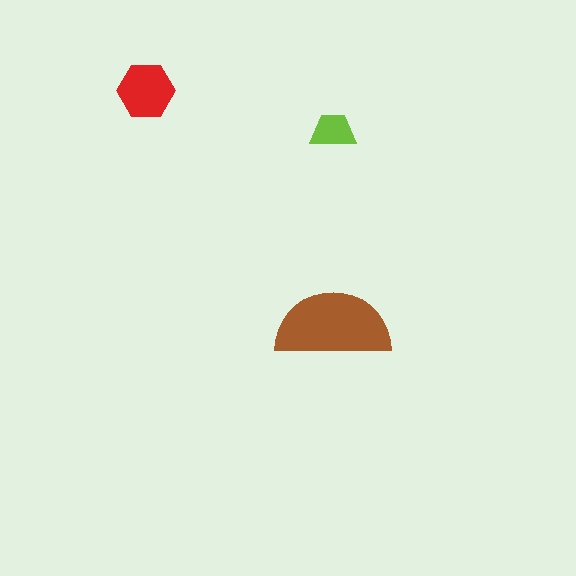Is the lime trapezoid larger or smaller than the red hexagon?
Smaller.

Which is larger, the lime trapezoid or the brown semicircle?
The brown semicircle.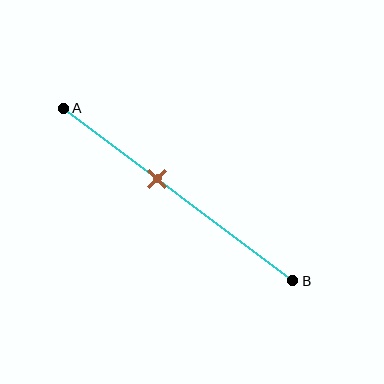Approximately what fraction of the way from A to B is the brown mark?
The brown mark is approximately 40% of the way from A to B.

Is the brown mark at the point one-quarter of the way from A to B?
No, the mark is at about 40% from A, not at the 25% one-quarter point.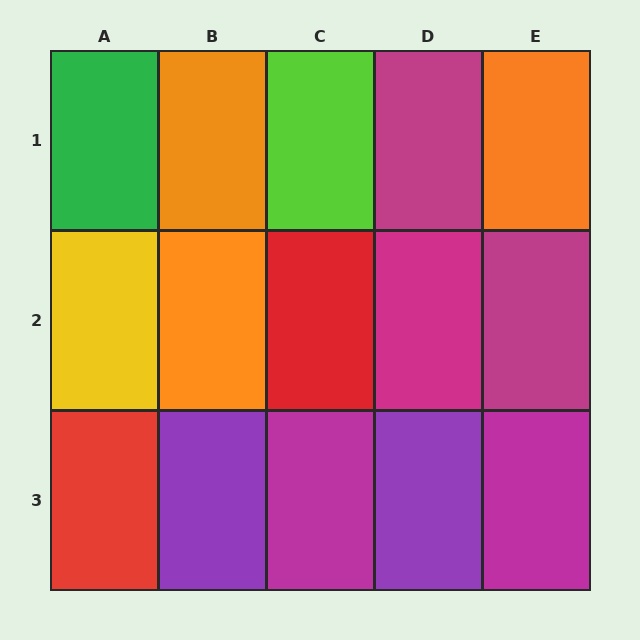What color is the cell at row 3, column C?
Magenta.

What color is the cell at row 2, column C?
Red.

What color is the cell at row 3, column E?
Magenta.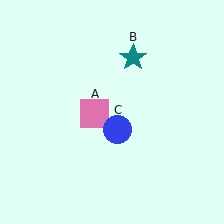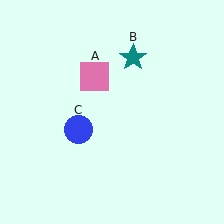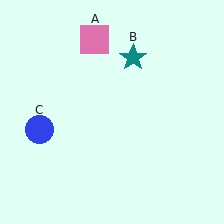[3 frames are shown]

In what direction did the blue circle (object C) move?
The blue circle (object C) moved left.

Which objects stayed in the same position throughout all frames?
Teal star (object B) remained stationary.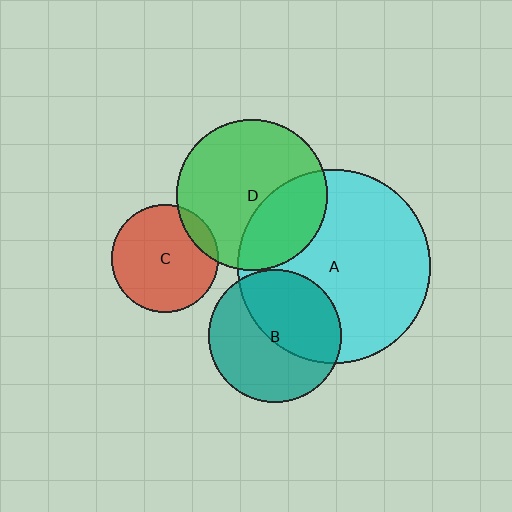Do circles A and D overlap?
Yes.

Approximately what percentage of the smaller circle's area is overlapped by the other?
Approximately 35%.